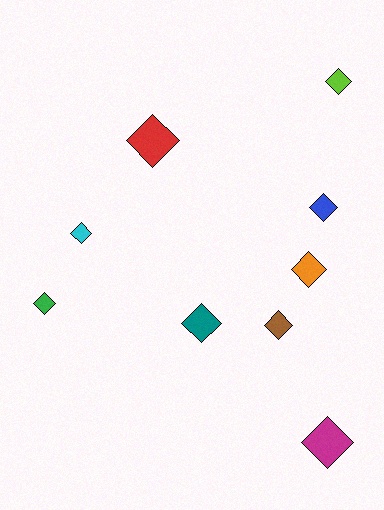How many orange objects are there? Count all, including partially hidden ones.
There is 1 orange object.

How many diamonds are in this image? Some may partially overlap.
There are 9 diamonds.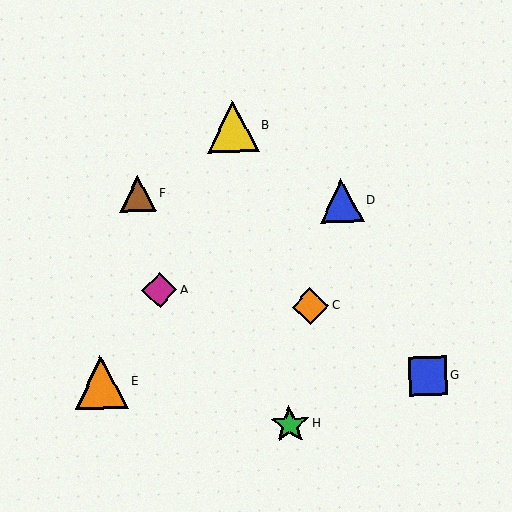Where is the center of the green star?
The center of the green star is at (290, 424).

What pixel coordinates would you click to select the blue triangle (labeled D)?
Click at (341, 201) to select the blue triangle D.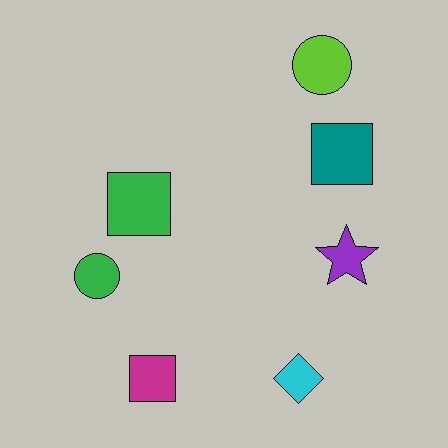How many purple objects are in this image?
There is 1 purple object.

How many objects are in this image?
There are 7 objects.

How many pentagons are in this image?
There are no pentagons.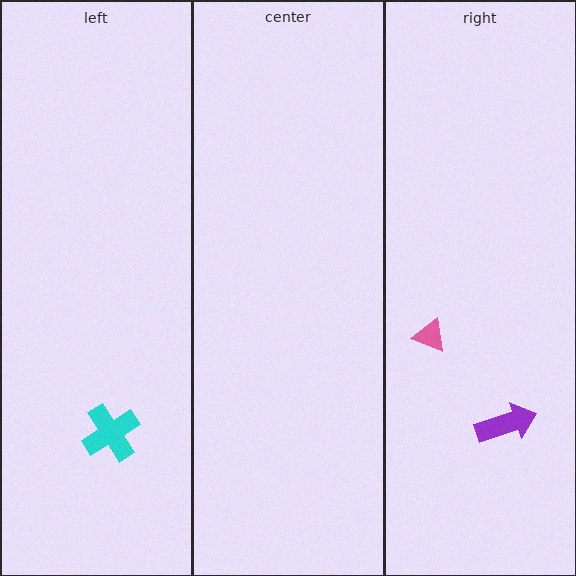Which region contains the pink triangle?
The right region.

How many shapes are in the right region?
2.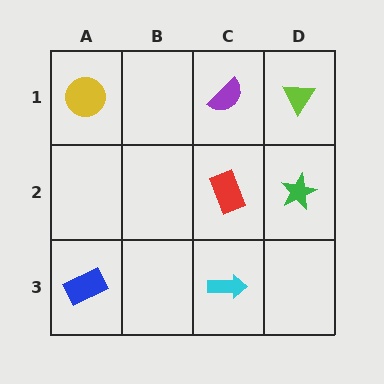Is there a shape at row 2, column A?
No, that cell is empty.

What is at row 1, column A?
A yellow circle.